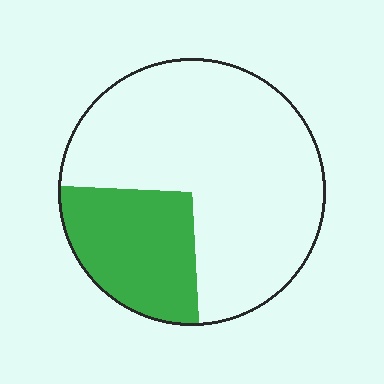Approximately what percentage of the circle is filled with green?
Approximately 25%.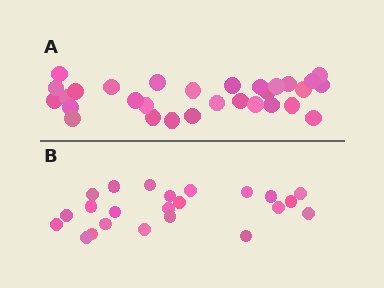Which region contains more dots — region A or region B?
Region A (the top region) has more dots.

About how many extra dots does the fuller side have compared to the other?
Region A has roughly 8 or so more dots than region B.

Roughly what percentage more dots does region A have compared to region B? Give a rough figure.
About 30% more.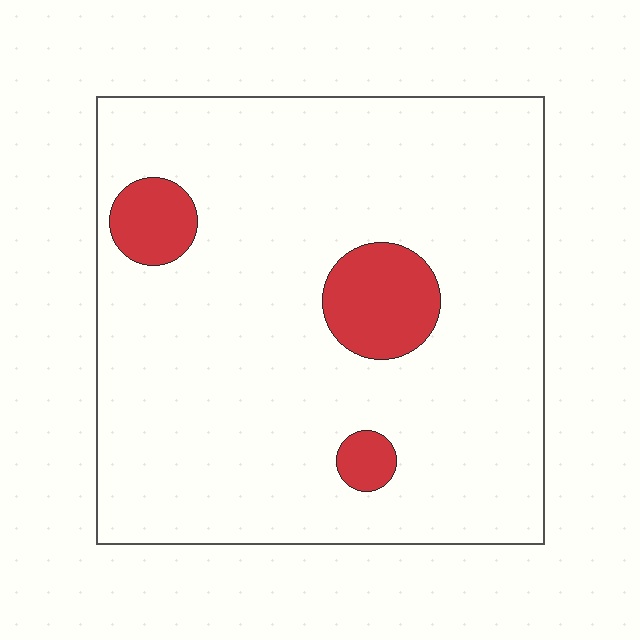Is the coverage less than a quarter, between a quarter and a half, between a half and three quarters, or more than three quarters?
Less than a quarter.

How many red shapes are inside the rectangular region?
3.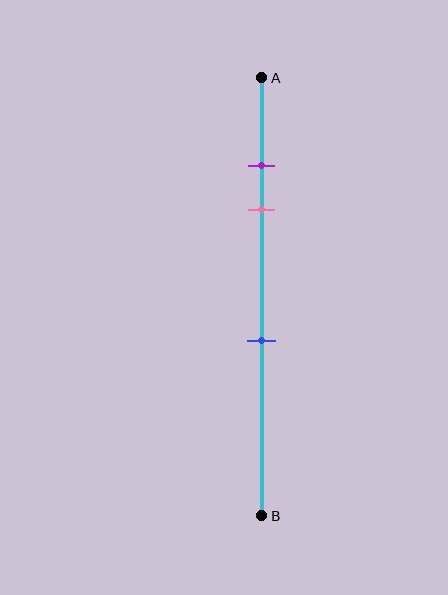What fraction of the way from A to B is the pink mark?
The pink mark is approximately 30% (0.3) of the way from A to B.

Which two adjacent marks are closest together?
The purple and pink marks are the closest adjacent pair.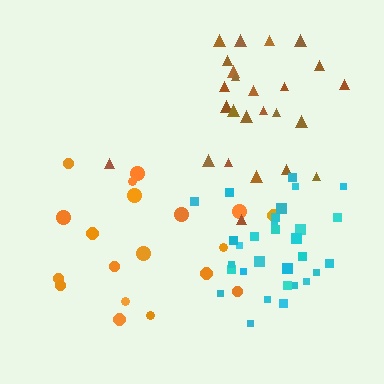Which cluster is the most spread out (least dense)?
Orange.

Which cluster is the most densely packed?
Cyan.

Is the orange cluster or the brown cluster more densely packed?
Brown.